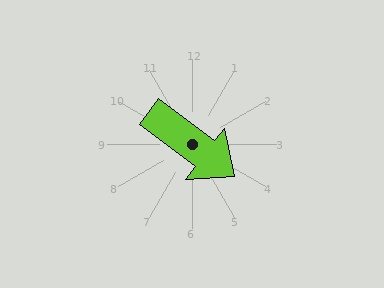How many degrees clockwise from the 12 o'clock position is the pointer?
Approximately 127 degrees.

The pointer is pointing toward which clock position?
Roughly 4 o'clock.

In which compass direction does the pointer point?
Southeast.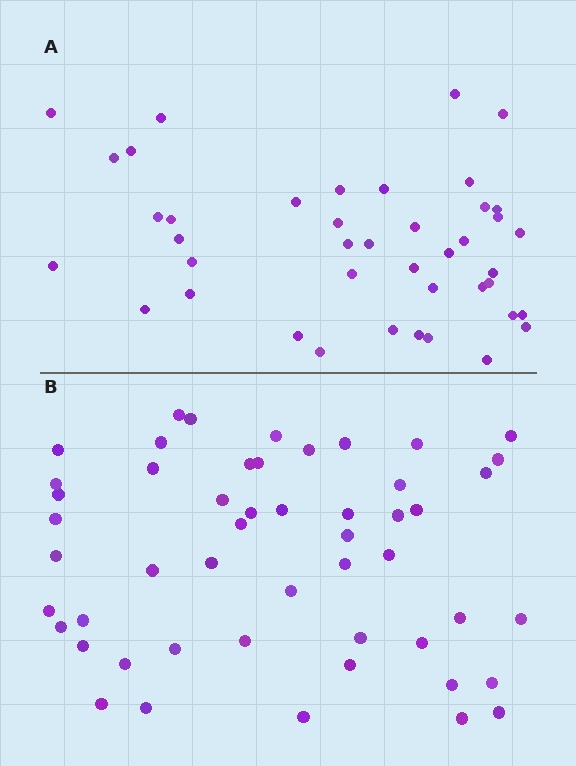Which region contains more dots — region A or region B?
Region B (the bottom region) has more dots.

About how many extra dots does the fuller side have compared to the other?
Region B has roughly 8 or so more dots than region A.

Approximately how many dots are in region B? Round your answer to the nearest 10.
About 50 dots. (The exact count is 51, which rounds to 50.)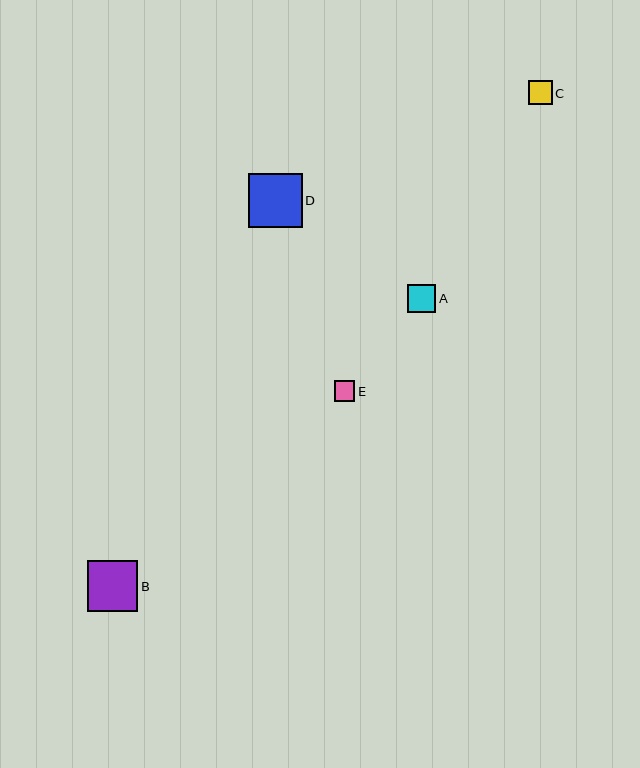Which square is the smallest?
Square E is the smallest with a size of approximately 21 pixels.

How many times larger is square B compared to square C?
Square B is approximately 2.1 times the size of square C.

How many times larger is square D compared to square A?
Square D is approximately 1.9 times the size of square A.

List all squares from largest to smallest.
From largest to smallest: D, B, A, C, E.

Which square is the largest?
Square D is the largest with a size of approximately 54 pixels.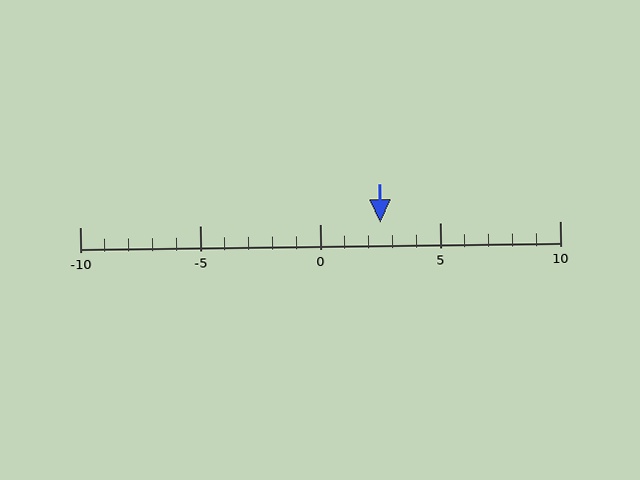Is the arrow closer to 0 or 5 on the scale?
The arrow is closer to 5.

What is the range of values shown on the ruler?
The ruler shows values from -10 to 10.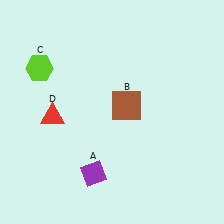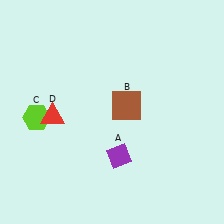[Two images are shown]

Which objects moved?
The objects that moved are: the purple diamond (A), the lime hexagon (C).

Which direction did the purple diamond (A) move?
The purple diamond (A) moved right.